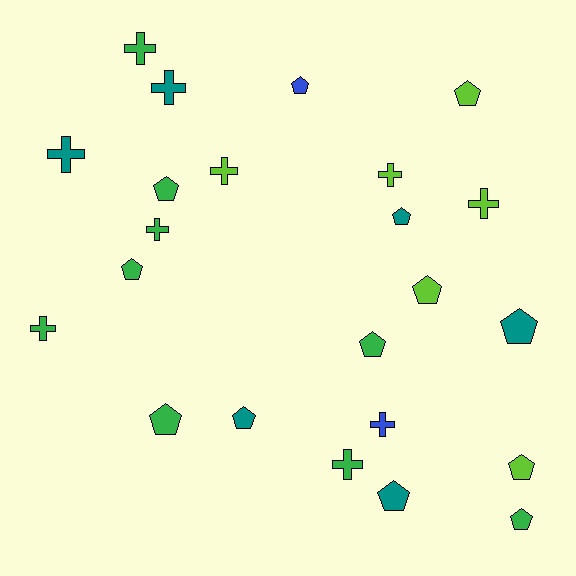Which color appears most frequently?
Green, with 9 objects.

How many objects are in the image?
There are 23 objects.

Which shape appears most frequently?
Pentagon, with 13 objects.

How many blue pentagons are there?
There is 1 blue pentagon.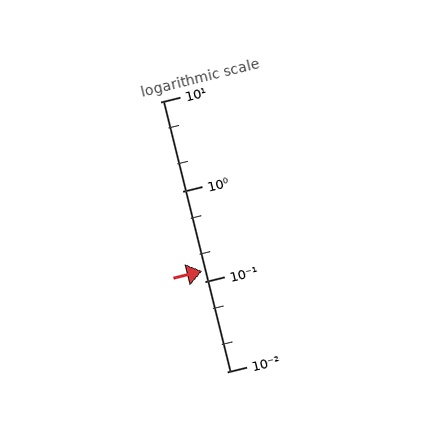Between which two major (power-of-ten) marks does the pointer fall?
The pointer is between 0.1 and 1.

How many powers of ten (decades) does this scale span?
The scale spans 3 decades, from 0.01 to 10.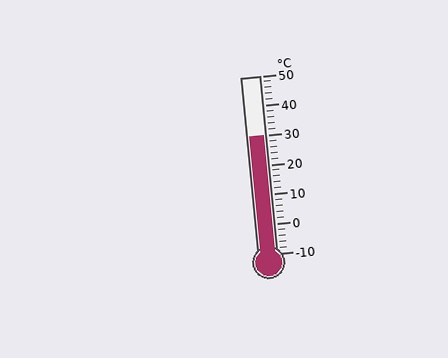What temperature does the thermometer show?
The thermometer shows approximately 30°C.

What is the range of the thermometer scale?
The thermometer scale ranges from -10°C to 50°C.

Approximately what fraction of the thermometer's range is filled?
The thermometer is filled to approximately 65% of its range.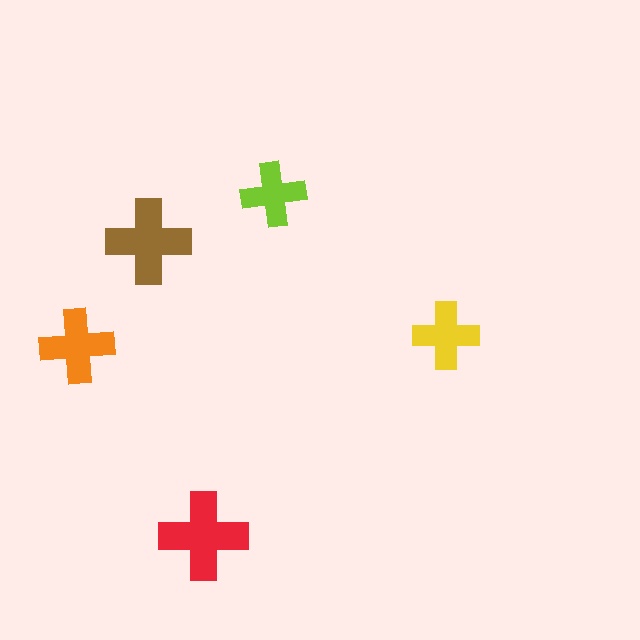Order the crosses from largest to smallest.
the red one, the brown one, the orange one, the yellow one, the lime one.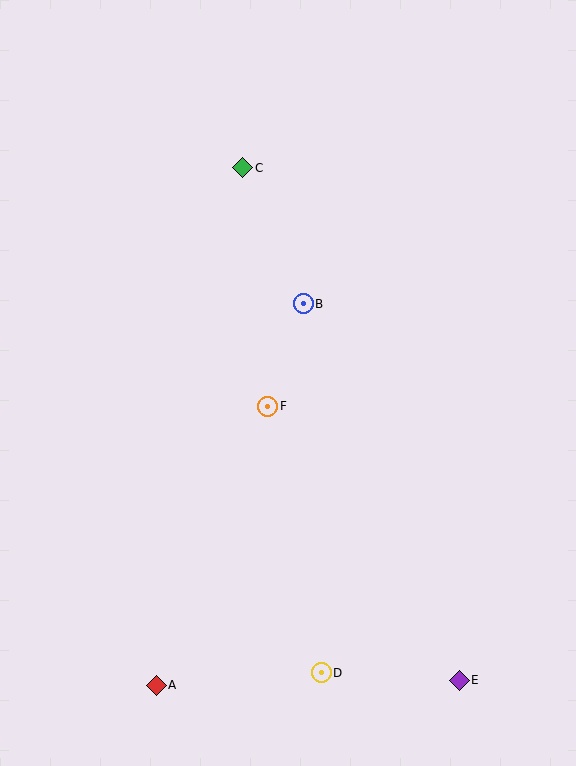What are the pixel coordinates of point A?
Point A is at (156, 685).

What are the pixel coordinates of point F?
Point F is at (268, 406).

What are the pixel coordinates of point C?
Point C is at (243, 168).